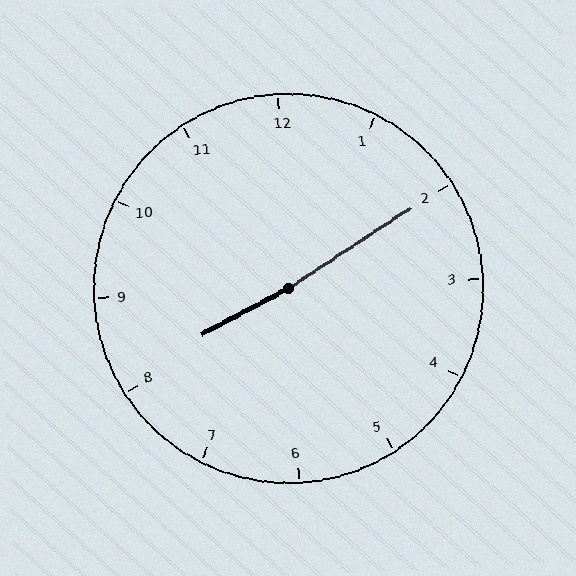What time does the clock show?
8:10.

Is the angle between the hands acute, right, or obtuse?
It is obtuse.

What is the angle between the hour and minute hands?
Approximately 175 degrees.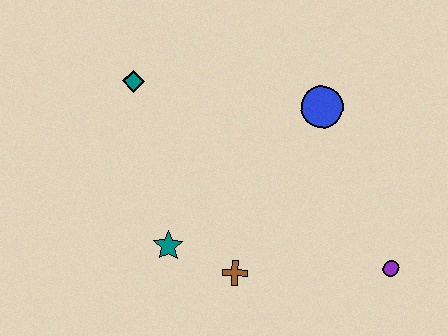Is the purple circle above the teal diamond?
No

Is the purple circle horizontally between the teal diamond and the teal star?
No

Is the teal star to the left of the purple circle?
Yes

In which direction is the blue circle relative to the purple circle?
The blue circle is above the purple circle.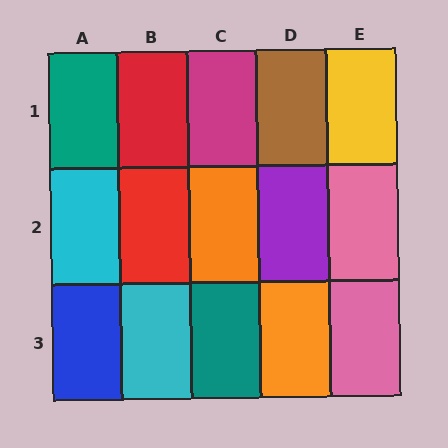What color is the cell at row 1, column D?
Brown.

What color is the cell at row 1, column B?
Red.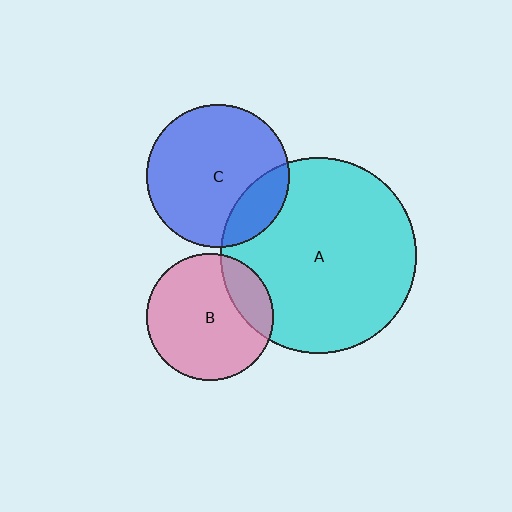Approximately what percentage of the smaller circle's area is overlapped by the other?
Approximately 20%.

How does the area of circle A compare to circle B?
Approximately 2.4 times.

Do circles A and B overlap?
Yes.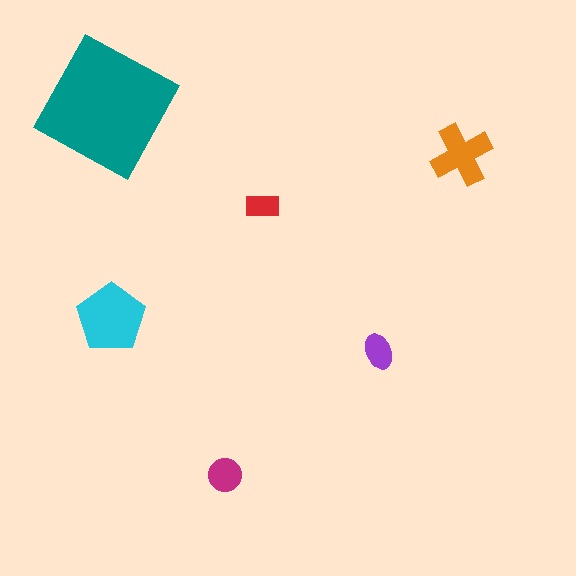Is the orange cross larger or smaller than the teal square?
Smaller.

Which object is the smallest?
The red rectangle.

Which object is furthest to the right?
The orange cross is rightmost.